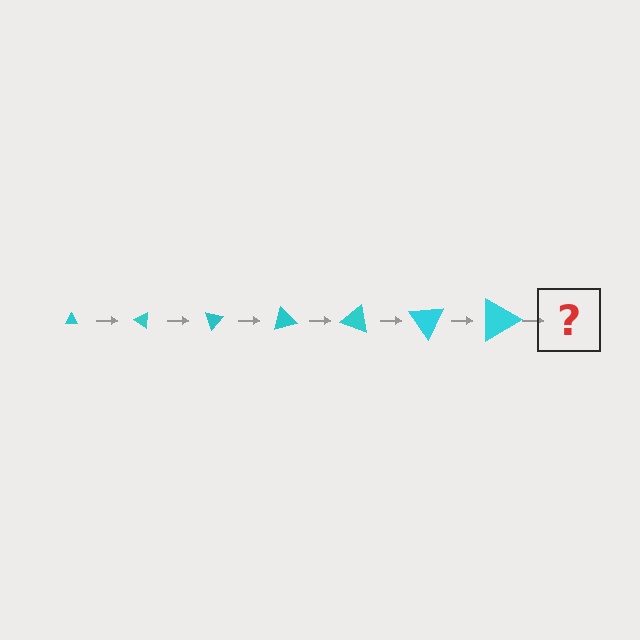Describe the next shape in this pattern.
It should be a triangle, larger than the previous one and rotated 245 degrees from the start.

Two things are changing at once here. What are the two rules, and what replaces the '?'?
The two rules are that the triangle grows larger each step and it rotates 35 degrees each step. The '?' should be a triangle, larger than the previous one and rotated 245 degrees from the start.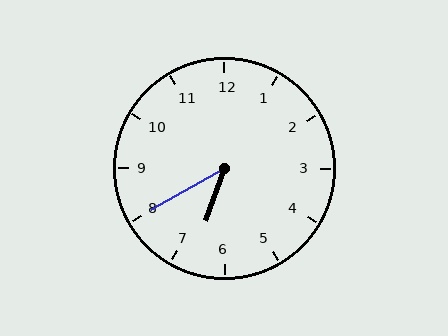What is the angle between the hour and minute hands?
Approximately 40 degrees.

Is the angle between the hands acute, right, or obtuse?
It is acute.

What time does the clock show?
6:40.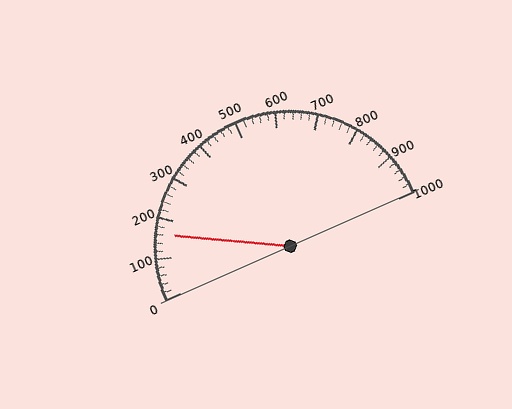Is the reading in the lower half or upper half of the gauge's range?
The reading is in the lower half of the range (0 to 1000).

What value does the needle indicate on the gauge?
The needle indicates approximately 160.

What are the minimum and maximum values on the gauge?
The gauge ranges from 0 to 1000.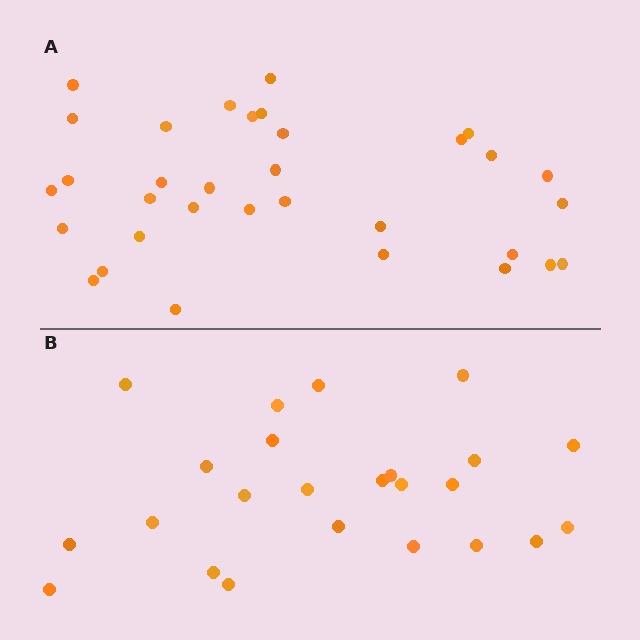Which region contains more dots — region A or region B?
Region A (the top region) has more dots.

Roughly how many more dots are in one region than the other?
Region A has roughly 8 or so more dots than region B.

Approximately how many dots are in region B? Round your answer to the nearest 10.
About 20 dots. (The exact count is 24, which rounds to 20.)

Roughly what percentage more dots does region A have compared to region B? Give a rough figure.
About 40% more.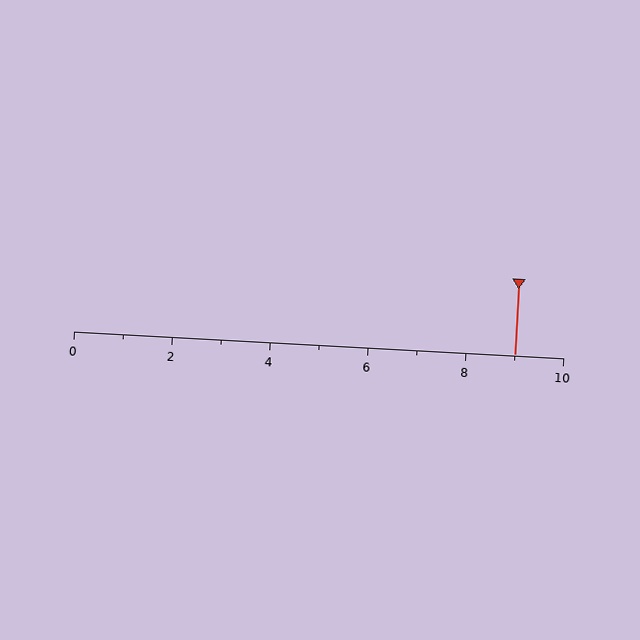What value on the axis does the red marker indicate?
The marker indicates approximately 9.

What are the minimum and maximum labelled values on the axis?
The axis runs from 0 to 10.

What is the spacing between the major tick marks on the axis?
The major ticks are spaced 2 apart.